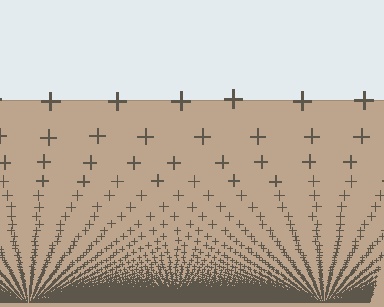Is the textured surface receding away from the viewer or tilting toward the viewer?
The surface appears to tilt toward the viewer. Texture elements get larger and sparser toward the top.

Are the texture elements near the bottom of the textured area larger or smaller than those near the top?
Smaller. The gradient is inverted — elements near the bottom are smaller and denser.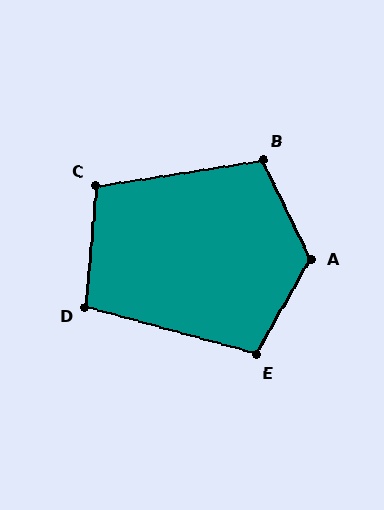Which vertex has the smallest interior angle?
D, at approximately 101 degrees.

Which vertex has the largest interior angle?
A, at approximately 125 degrees.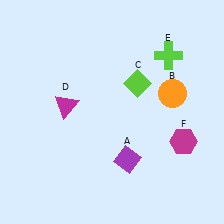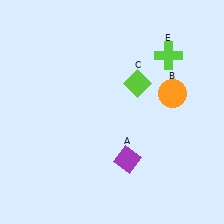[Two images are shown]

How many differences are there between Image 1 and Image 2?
There are 2 differences between the two images.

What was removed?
The magenta hexagon (F), the magenta triangle (D) were removed in Image 2.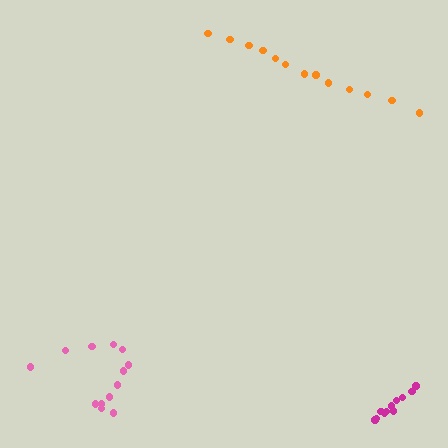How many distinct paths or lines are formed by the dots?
There are 3 distinct paths.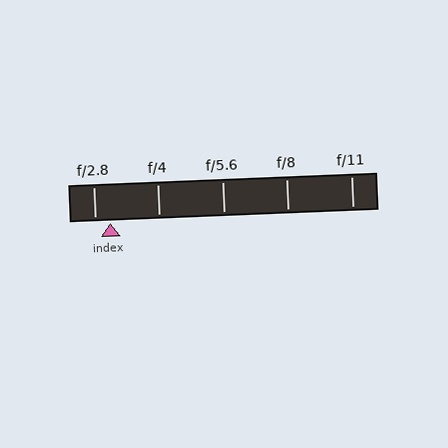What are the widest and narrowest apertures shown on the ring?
The widest aperture shown is f/2.8 and the narrowest is f/11.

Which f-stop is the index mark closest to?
The index mark is closest to f/2.8.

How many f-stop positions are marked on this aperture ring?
There are 5 f-stop positions marked.